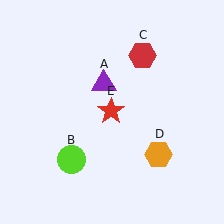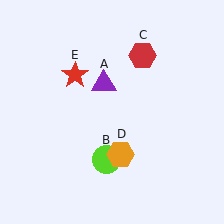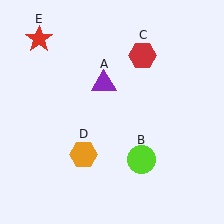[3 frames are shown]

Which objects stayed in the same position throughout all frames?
Purple triangle (object A) and red hexagon (object C) remained stationary.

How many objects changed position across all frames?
3 objects changed position: lime circle (object B), orange hexagon (object D), red star (object E).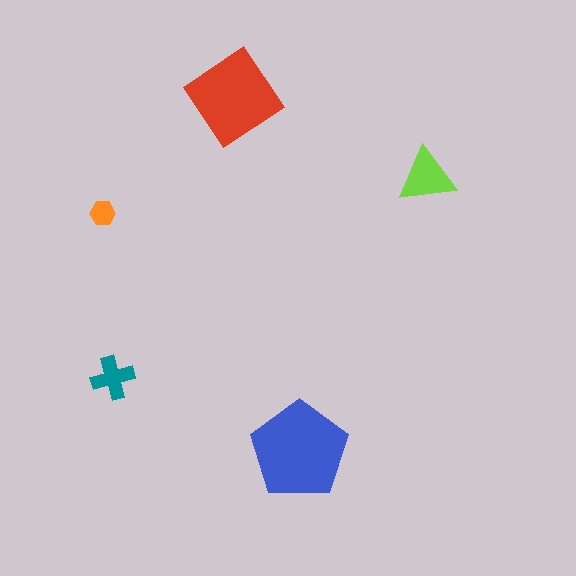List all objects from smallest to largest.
The orange hexagon, the teal cross, the lime triangle, the red diamond, the blue pentagon.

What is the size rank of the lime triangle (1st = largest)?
3rd.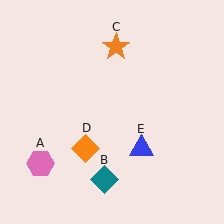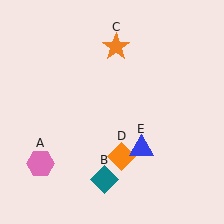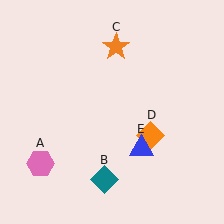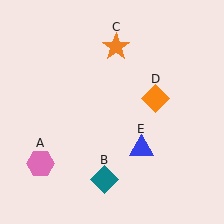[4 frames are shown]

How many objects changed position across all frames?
1 object changed position: orange diamond (object D).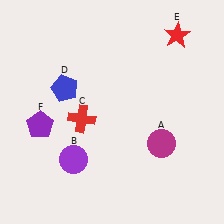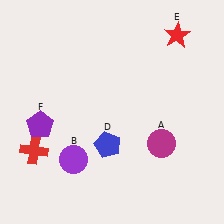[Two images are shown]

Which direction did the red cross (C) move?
The red cross (C) moved left.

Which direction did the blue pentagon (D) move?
The blue pentagon (D) moved down.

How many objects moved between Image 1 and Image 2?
2 objects moved between the two images.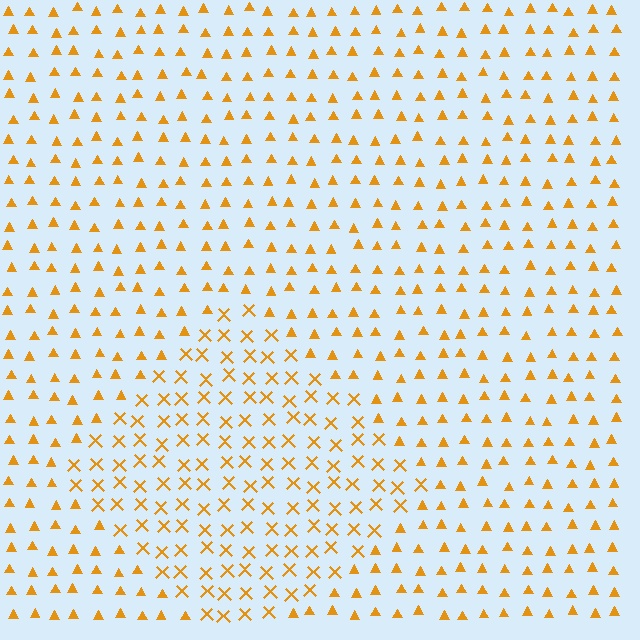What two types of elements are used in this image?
The image uses X marks inside the diamond region and triangles outside it.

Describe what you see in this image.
The image is filled with small orange elements arranged in a uniform grid. A diamond-shaped region contains X marks, while the surrounding area contains triangles. The boundary is defined purely by the change in element shape.